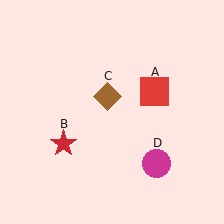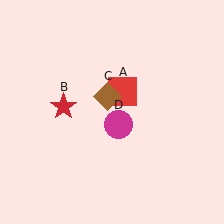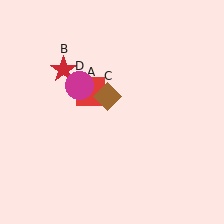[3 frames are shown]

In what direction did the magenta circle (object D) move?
The magenta circle (object D) moved up and to the left.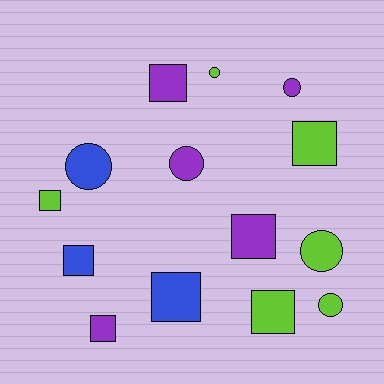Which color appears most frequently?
Lime, with 6 objects.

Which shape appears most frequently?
Square, with 8 objects.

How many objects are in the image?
There are 14 objects.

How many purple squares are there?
There are 3 purple squares.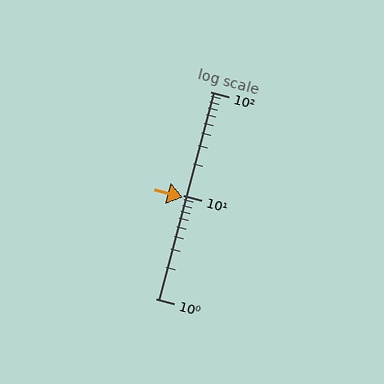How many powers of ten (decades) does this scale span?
The scale spans 2 decades, from 1 to 100.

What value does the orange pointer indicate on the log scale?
The pointer indicates approximately 9.4.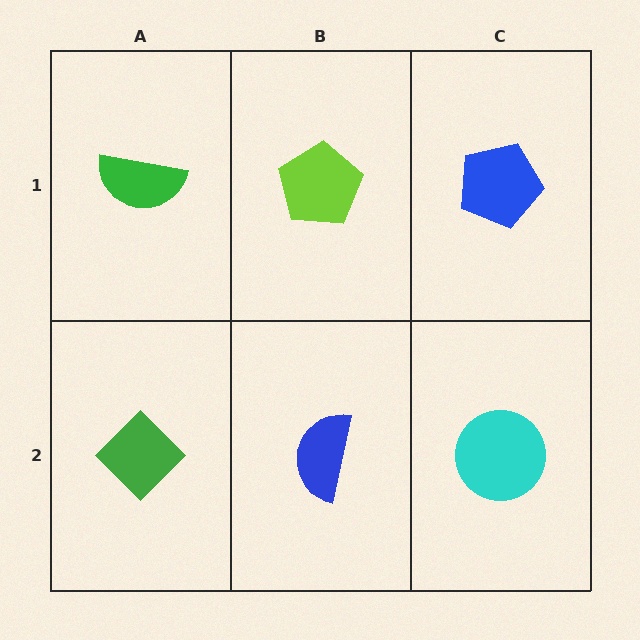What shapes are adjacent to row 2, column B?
A lime pentagon (row 1, column B), a green diamond (row 2, column A), a cyan circle (row 2, column C).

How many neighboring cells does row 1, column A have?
2.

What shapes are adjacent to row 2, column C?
A blue pentagon (row 1, column C), a blue semicircle (row 2, column B).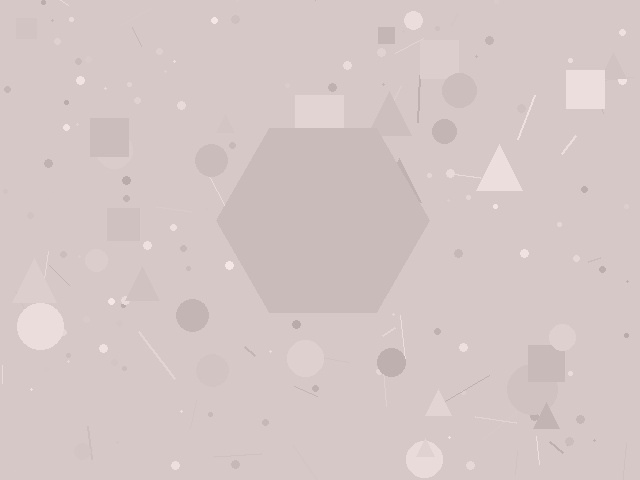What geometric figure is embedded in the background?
A hexagon is embedded in the background.